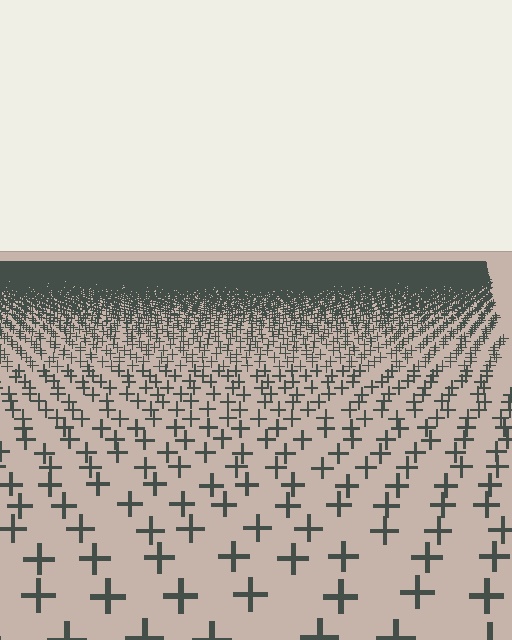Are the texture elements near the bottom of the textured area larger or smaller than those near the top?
Larger. Near the bottom, elements are closer to the viewer and appear at a bigger on-screen size.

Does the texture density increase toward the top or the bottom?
Density increases toward the top.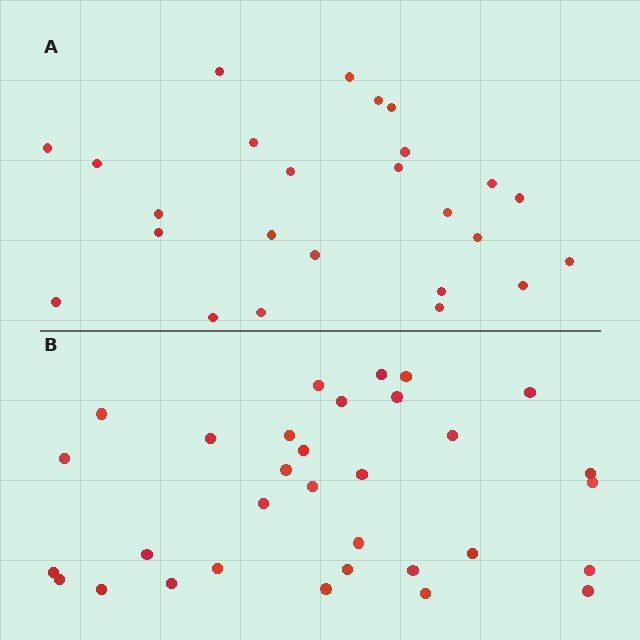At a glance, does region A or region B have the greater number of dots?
Region B (the bottom region) has more dots.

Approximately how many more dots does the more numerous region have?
Region B has roughly 8 or so more dots than region A.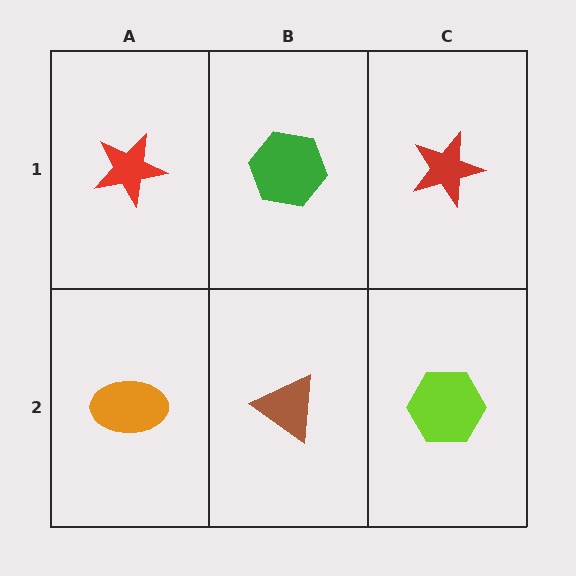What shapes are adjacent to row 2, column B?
A green hexagon (row 1, column B), an orange ellipse (row 2, column A), a lime hexagon (row 2, column C).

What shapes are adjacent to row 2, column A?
A red star (row 1, column A), a brown triangle (row 2, column B).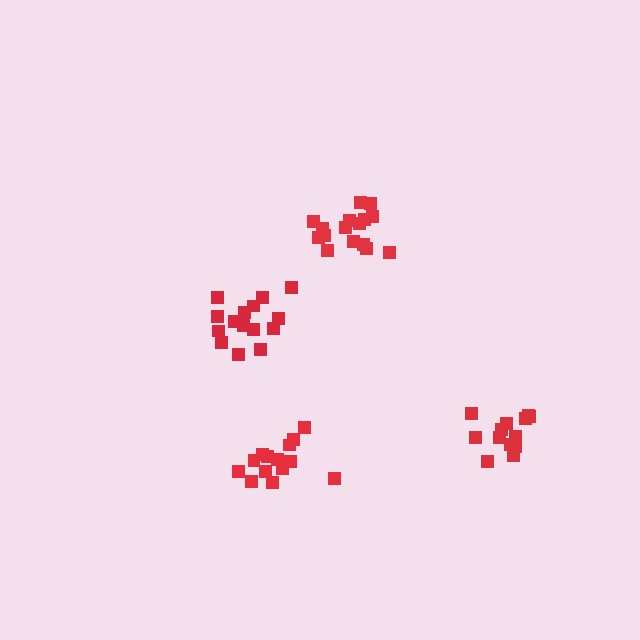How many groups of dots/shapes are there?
There are 4 groups.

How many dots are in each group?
Group 1: 15 dots, Group 2: 16 dots, Group 3: 13 dots, Group 4: 14 dots (58 total).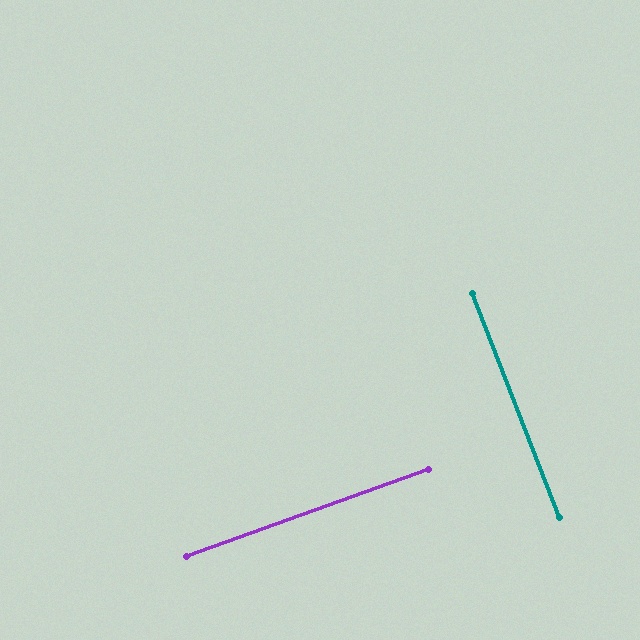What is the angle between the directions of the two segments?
Approximately 88 degrees.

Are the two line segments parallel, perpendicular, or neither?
Perpendicular — they meet at approximately 88°.